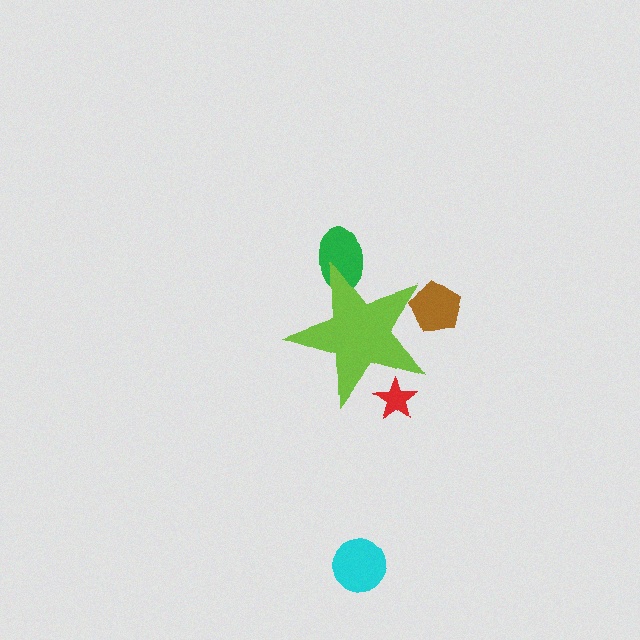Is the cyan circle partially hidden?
No, the cyan circle is fully visible.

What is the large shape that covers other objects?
A lime star.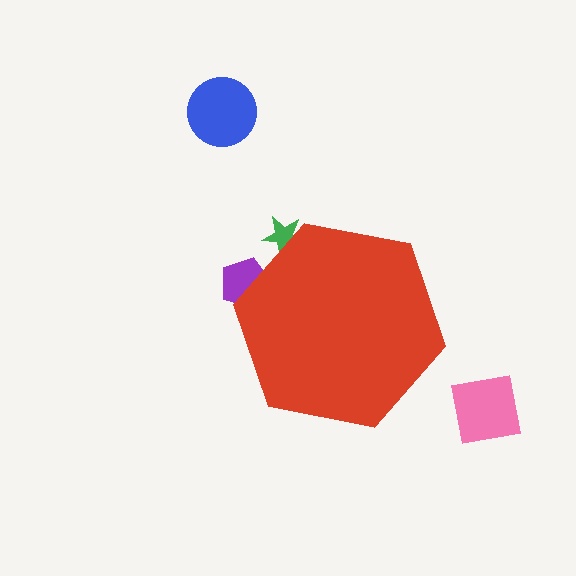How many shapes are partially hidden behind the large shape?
2 shapes are partially hidden.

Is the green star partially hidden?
Yes, the green star is partially hidden behind the red hexagon.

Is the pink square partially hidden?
No, the pink square is fully visible.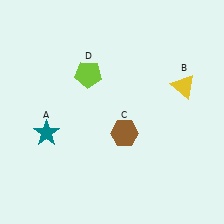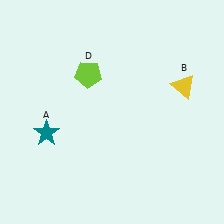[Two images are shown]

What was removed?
The brown hexagon (C) was removed in Image 2.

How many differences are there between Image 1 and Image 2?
There is 1 difference between the two images.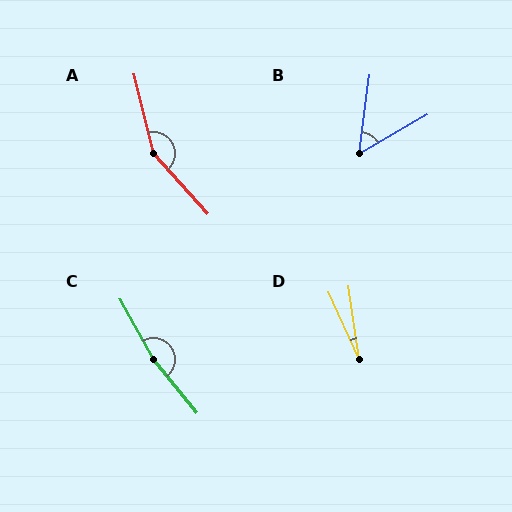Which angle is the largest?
C, at approximately 170 degrees.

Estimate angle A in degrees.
Approximately 152 degrees.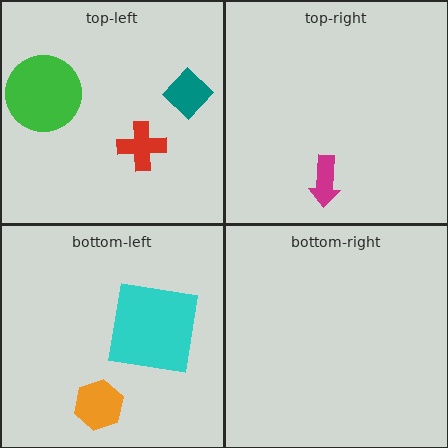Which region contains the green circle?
The top-left region.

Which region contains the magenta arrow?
The top-right region.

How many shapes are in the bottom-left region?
2.